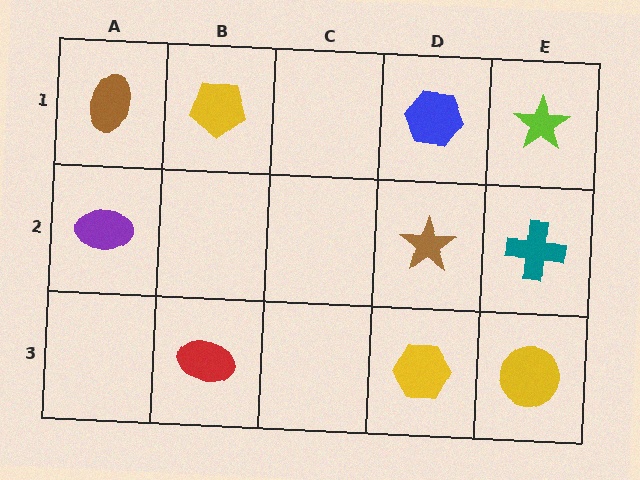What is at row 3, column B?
A red ellipse.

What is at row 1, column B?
A yellow pentagon.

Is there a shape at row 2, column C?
No, that cell is empty.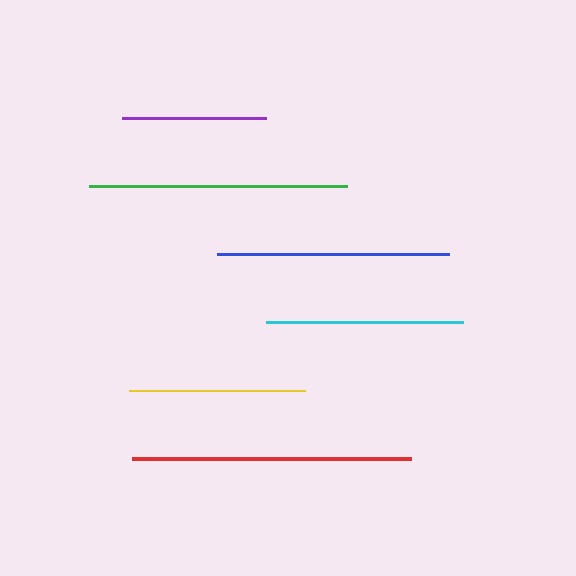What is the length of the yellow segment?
The yellow segment is approximately 176 pixels long.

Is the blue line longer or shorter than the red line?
The red line is longer than the blue line.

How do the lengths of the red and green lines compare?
The red and green lines are approximately the same length.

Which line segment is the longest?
The red line is the longest at approximately 279 pixels.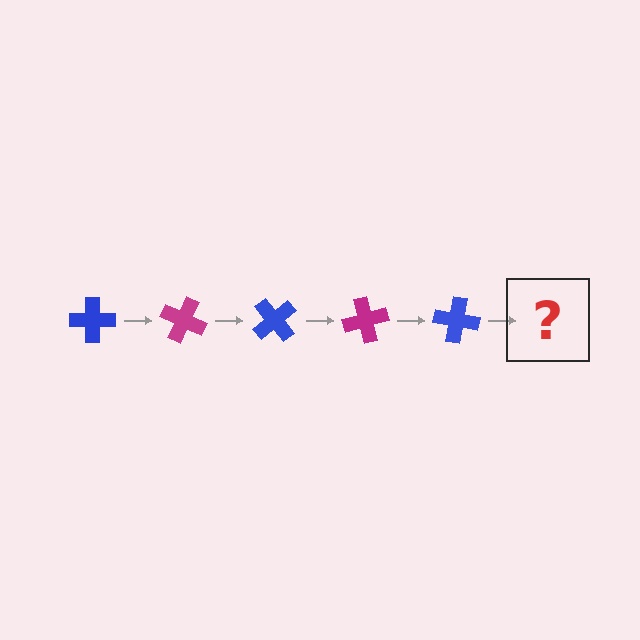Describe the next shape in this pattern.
It should be a magenta cross, rotated 125 degrees from the start.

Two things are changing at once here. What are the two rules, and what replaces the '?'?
The two rules are that it rotates 25 degrees each step and the color cycles through blue and magenta. The '?' should be a magenta cross, rotated 125 degrees from the start.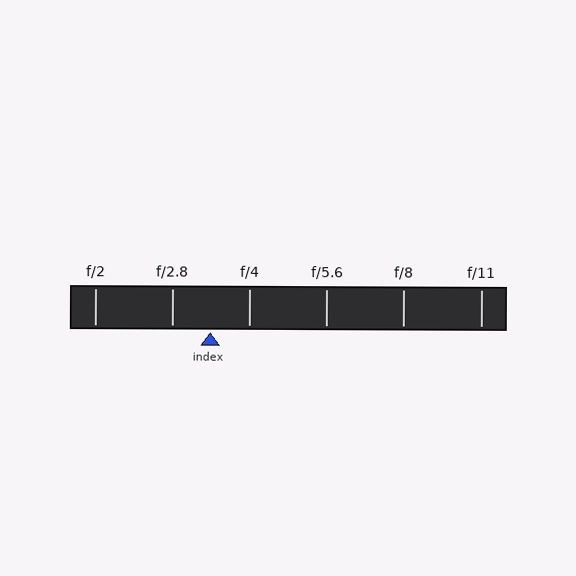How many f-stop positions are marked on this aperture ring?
There are 6 f-stop positions marked.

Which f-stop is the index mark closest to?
The index mark is closest to f/2.8.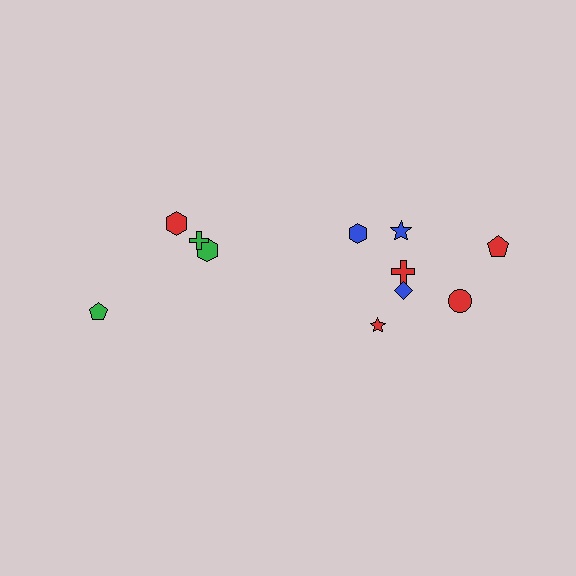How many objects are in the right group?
There are 7 objects.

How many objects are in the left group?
There are 4 objects.